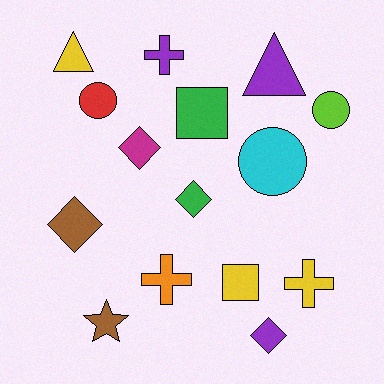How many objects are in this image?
There are 15 objects.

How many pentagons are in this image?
There are no pentagons.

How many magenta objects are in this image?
There is 1 magenta object.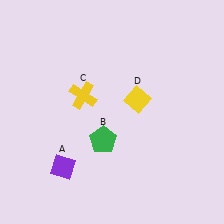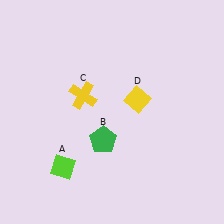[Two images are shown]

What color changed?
The diamond (A) changed from purple in Image 1 to lime in Image 2.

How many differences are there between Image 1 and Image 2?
There is 1 difference between the two images.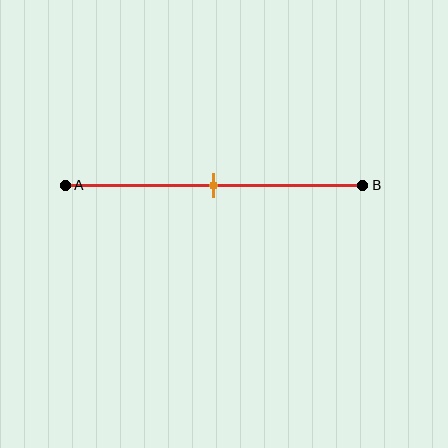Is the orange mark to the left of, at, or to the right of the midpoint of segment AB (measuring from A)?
The orange mark is approximately at the midpoint of segment AB.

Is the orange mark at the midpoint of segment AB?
Yes, the mark is approximately at the midpoint.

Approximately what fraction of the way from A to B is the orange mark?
The orange mark is approximately 50% of the way from A to B.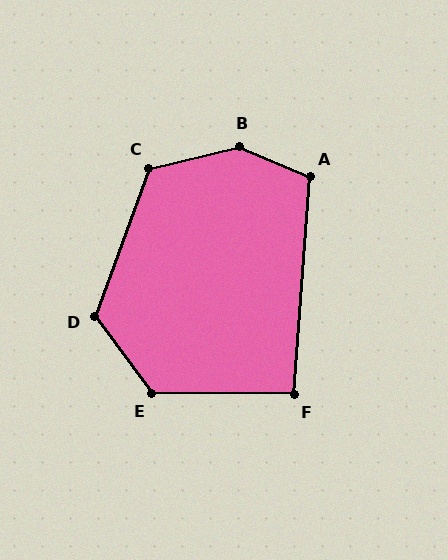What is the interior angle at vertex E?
Approximately 127 degrees (obtuse).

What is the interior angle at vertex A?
Approximately 109 degrees (obtuse).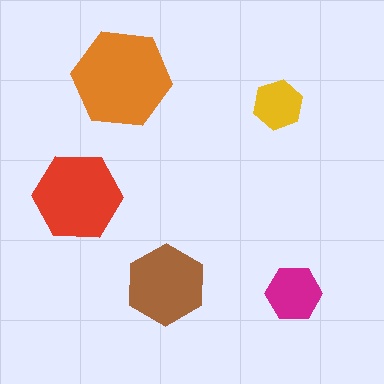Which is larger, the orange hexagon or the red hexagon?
The orange one.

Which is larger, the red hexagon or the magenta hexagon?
The red one.